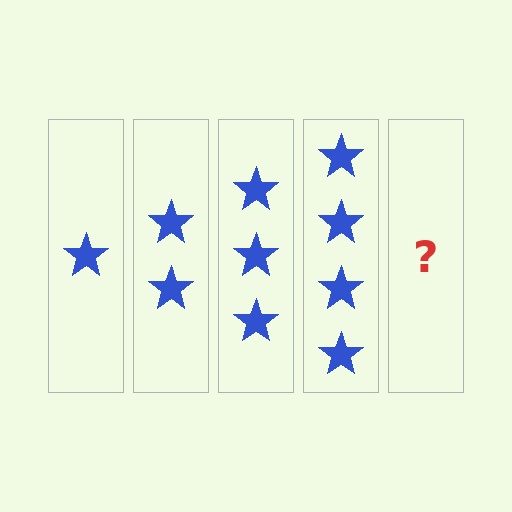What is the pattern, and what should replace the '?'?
The pattern is that each step adds one more star. The '?' should be 5 stars.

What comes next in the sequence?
The next element should be 5 stars.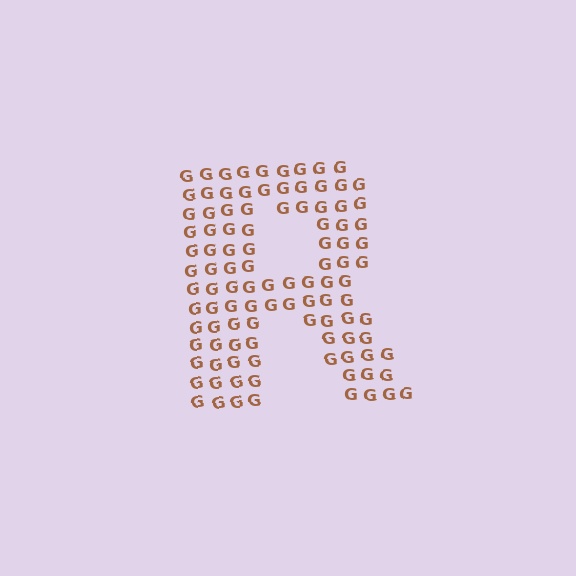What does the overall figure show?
The overall figure shows the letter R.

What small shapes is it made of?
It is made of small letter G's.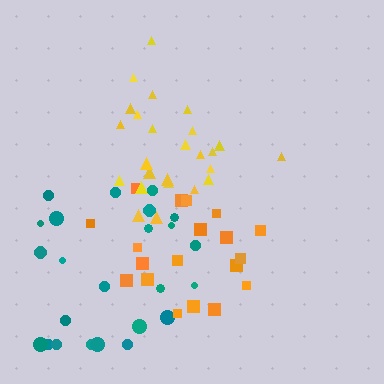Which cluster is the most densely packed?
Yellow.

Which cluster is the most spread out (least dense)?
Orange.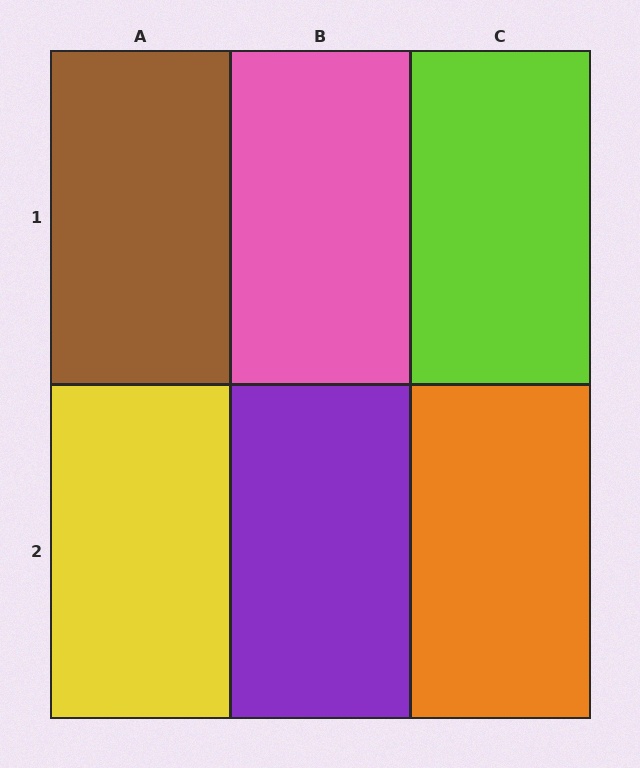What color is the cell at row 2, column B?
Purple.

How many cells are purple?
1 cell is purple.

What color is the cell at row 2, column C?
Orange.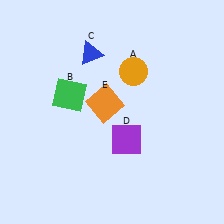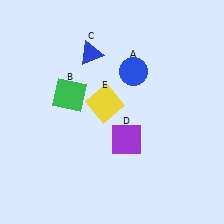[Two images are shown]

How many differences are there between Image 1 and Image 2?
There are 2 differences between the two images.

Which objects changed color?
A changed from orange to blue. E changed from orange to yellow.